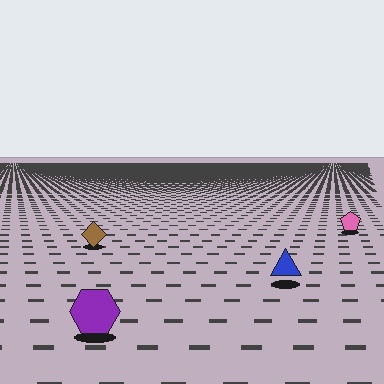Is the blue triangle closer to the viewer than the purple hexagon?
No. The purple hexagon is closer — you can tell from the texture gradient: the ground texture is coarser near it.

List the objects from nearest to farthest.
From nearest to farthest: the purple hexagon, the blue triangle, the brown diamond, the pink pentagon.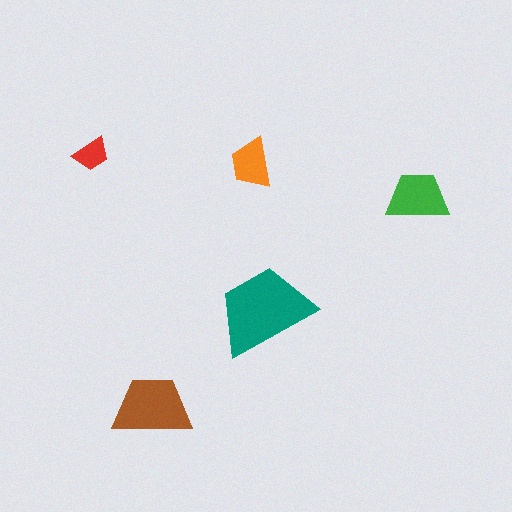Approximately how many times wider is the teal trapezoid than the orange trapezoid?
About 2 times wider.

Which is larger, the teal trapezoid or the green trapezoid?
The teal one.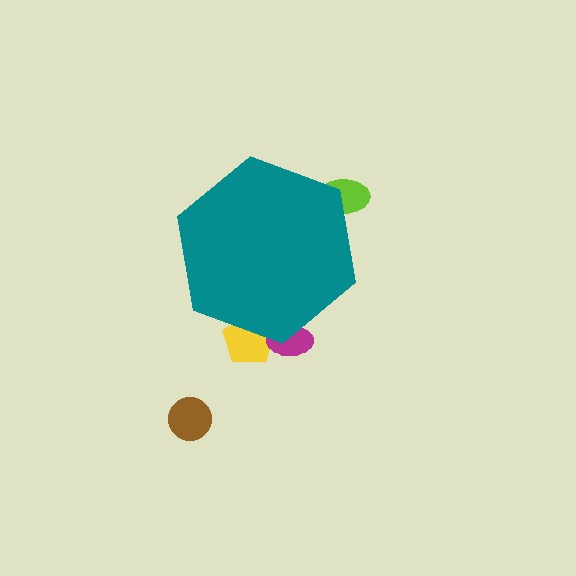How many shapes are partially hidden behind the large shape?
3 shapes are partially hidden.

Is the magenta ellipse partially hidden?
Yes, the magenta ellipse is partially hidden behind the teal hexagon.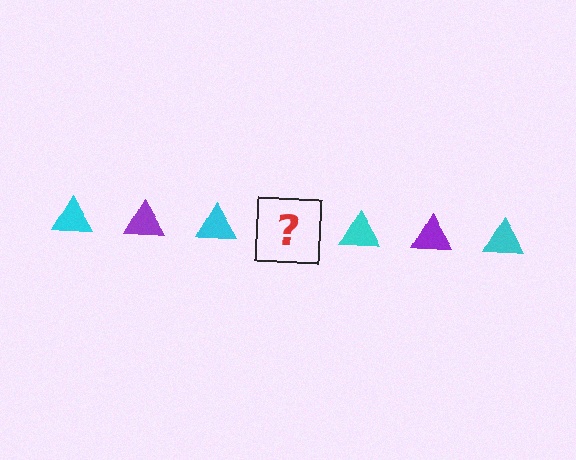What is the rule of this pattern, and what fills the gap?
The rule is that the pattern cycles through cyan, purple triangles. The gap should be filled with a purple triangle.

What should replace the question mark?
The question mark should be replaced with a purple triangle.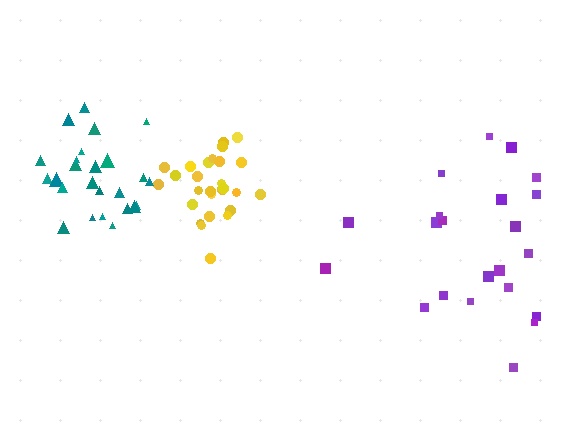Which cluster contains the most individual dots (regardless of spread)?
Yellow (27).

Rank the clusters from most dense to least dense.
yellow, teal, purple.